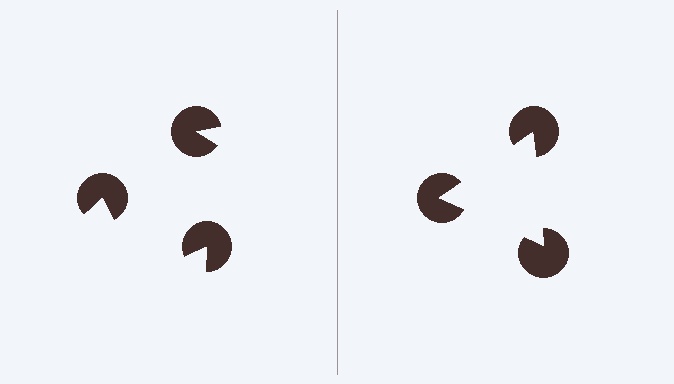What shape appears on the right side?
An illusory triangle.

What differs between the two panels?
The pac-man discs are positioned identically on both sides; only the wedge orientations differ. On the right they align to a triangle; on the left they are misaligned.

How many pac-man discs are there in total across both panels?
6 — 3 on each side.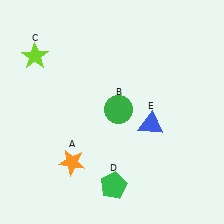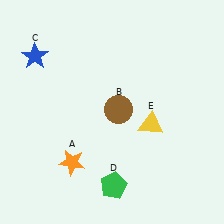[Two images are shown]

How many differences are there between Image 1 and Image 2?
There are 3 differences between the two images.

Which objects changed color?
B changed from green to brown. C changed from lime to blue. E changed from blue to yellow.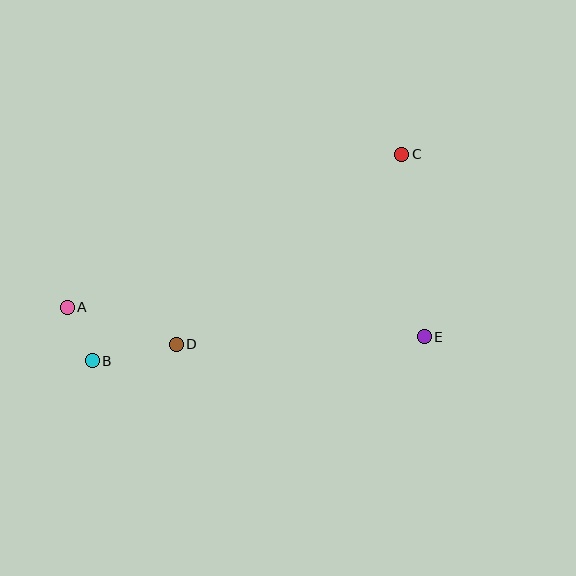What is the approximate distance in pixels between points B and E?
The distance between B and E is approximately 333 pixels.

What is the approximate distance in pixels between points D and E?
The distance between D and E is approximately 248 pixels.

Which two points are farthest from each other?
Points B and C are farthest from each other.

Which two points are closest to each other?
Points A and B are closest to each other.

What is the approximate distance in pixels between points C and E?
The distance between C and E is approximately 184 pixels.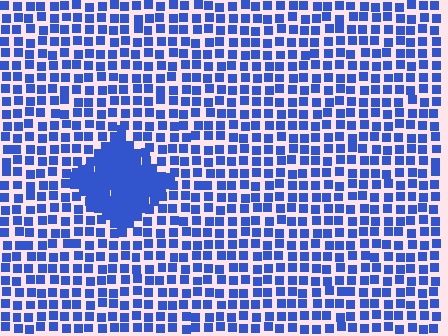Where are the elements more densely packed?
The elements are more densely packed inside the diamond boundary.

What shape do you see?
I see a diamond.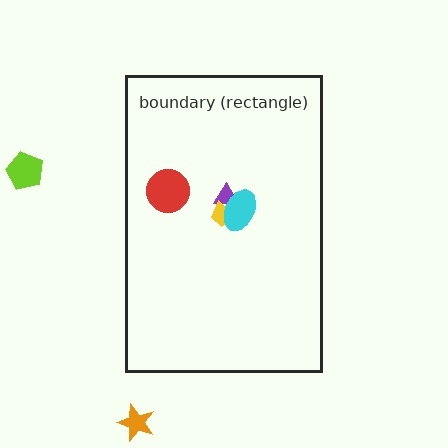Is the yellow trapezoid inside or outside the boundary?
Inside.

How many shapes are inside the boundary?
4 inside, 2 outside.